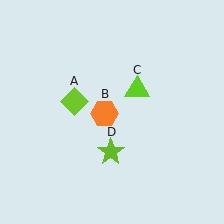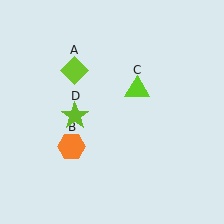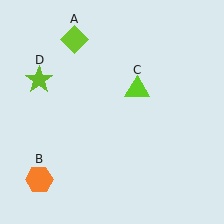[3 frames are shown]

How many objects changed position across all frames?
3 objects changed position: lime diamond (object A), orange hexagon (object B), lime star (object D).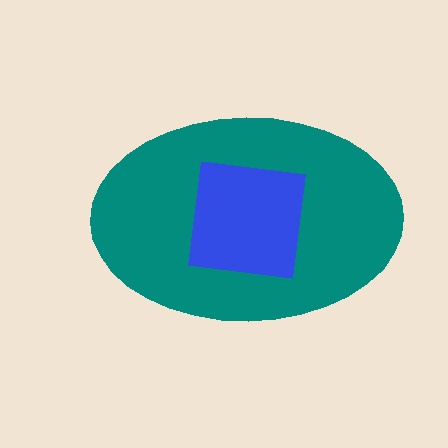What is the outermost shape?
The teal ellipse.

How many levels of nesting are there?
2.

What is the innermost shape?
The blue square.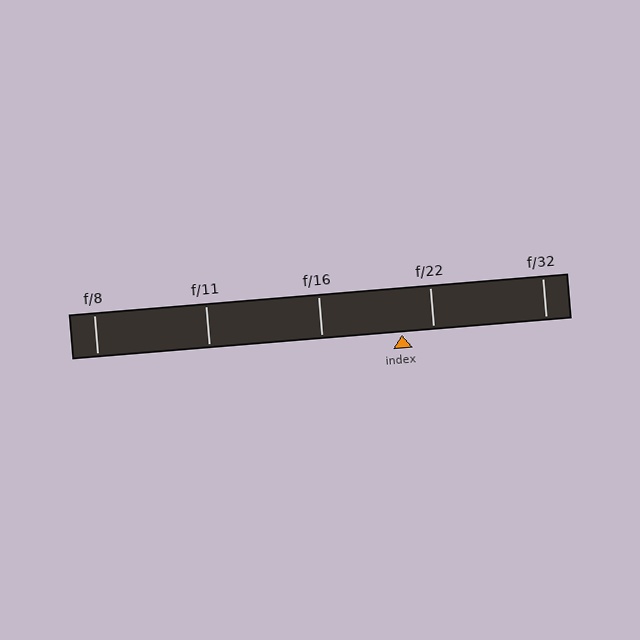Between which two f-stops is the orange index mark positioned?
The index mark is between f/16 and f/22.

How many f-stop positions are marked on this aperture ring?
There are 5 f-stop positions marked.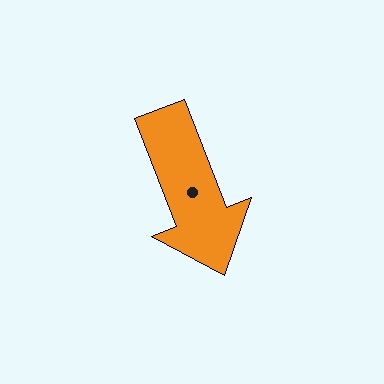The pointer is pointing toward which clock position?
Roughly 5 o'clock.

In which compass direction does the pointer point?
South.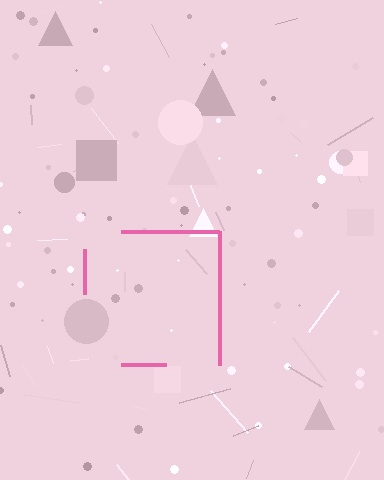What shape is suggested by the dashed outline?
The dashed outline suggests a square.